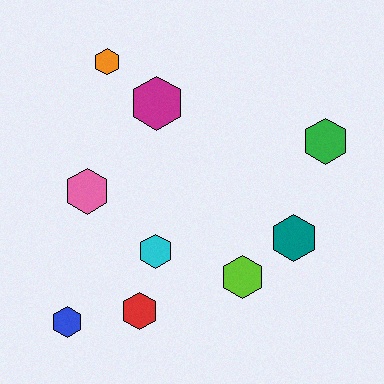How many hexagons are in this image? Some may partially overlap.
There are 9 hexagons.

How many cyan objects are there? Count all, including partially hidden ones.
There is 1 cyan object.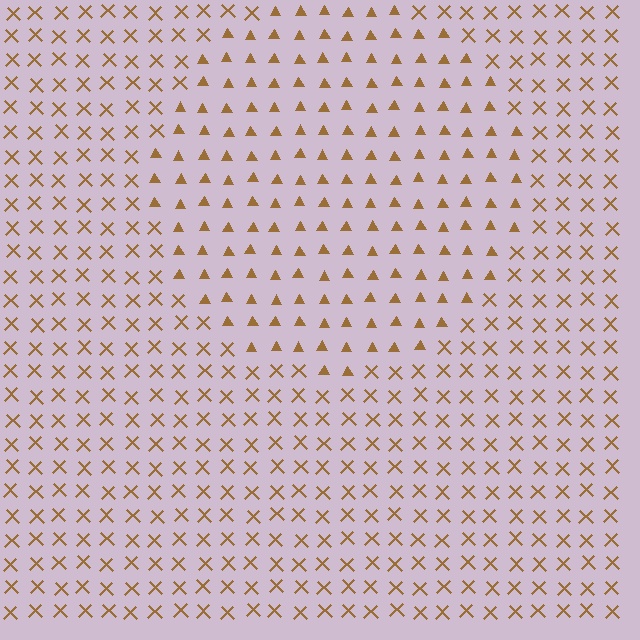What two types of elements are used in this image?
The image uses triangles inside the circle region and X marks outside it.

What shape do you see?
I see a circle.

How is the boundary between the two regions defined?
The boundary is defined by a change in element shape: triangles inside vs. X marks outside. All elements share the same color and spacing.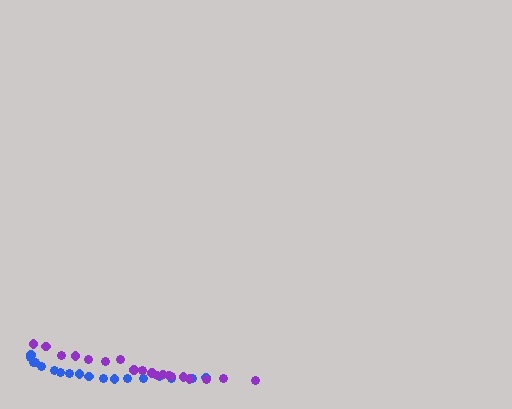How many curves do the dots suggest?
There are 2 distinct paths.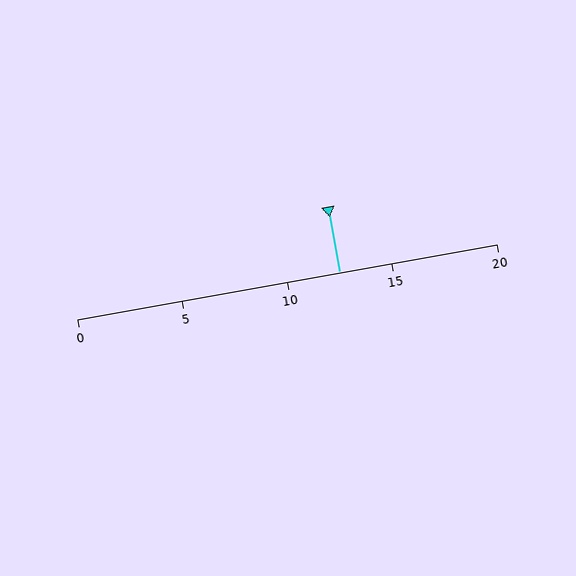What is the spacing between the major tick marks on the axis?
The major ticks are spaced 5 apart.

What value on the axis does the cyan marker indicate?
The marker indicates approximately 12.5.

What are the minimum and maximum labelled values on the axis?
The axis runs from 0 to 20.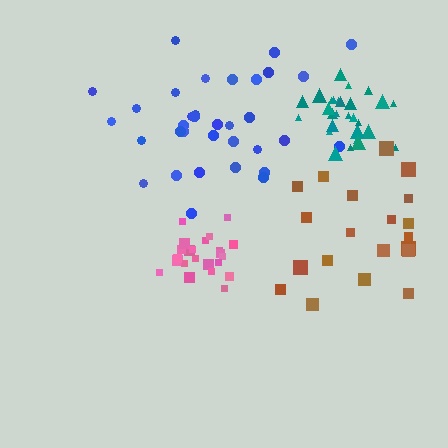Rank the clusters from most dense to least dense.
pink, teal, blue, brown.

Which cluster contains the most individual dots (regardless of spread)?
Blue (34).